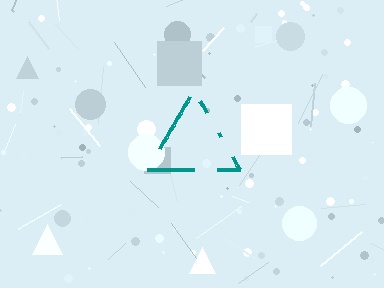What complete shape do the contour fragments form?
The contour fragments form a triangle.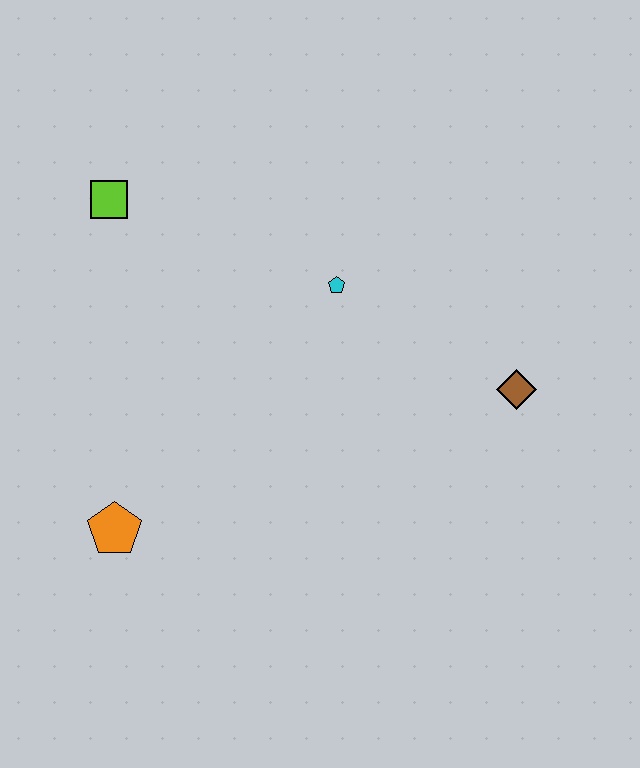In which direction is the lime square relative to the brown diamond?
The lime square is to the left of the brown diamond.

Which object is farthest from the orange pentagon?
The brown diamond is farthest from the orange pentagon.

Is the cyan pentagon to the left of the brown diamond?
Yes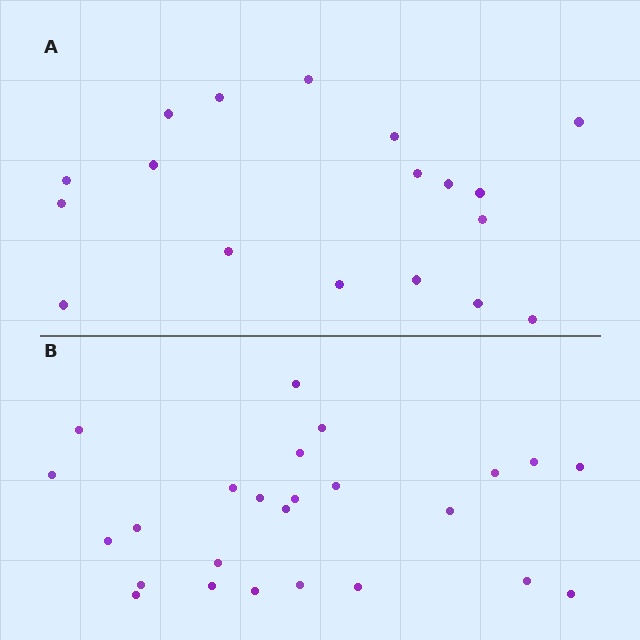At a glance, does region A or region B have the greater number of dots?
Region B (the bottom region) has more dots.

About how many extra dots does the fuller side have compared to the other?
Region B has roughly 8 or so more dots than region A.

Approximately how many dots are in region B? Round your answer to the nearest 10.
About 20 dots. (The exact count is 25, which rounds to 20.)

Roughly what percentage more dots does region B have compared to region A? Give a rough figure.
About 40% more.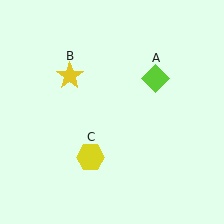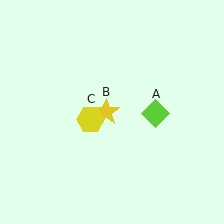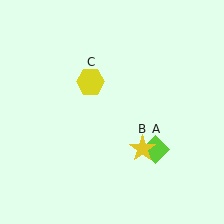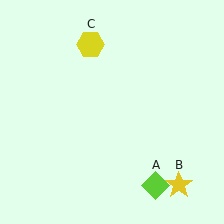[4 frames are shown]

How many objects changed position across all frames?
3 objects changed position: lime diamond (object A), yellow star (object B), yellow hexagon (object C).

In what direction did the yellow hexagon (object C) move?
The yellow hexagon (object C) moved up.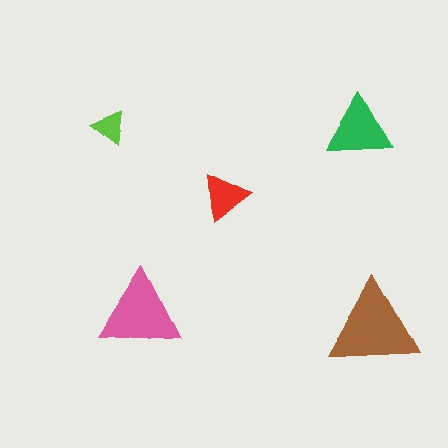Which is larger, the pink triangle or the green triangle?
The pink one.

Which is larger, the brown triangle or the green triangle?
The brown one.